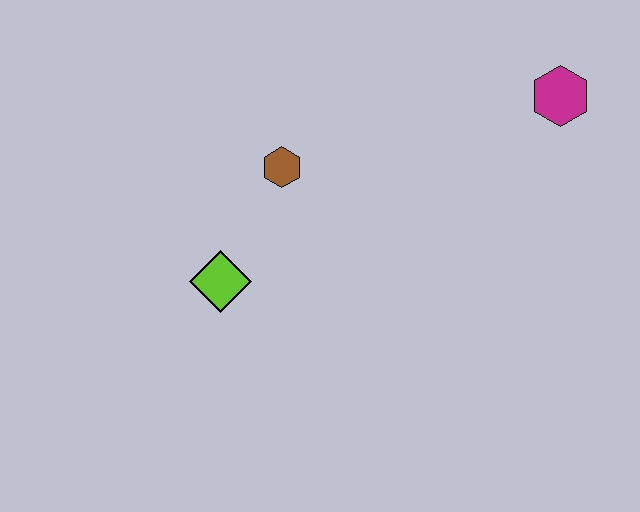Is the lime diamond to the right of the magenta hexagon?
No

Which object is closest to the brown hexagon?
The lime diamond is closest to the brown hexagon.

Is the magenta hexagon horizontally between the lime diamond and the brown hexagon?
No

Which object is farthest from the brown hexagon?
The magenta hexagon is farthest from the brown hexagon.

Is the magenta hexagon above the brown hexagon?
Yes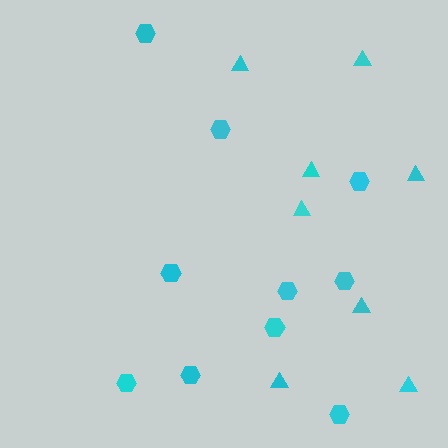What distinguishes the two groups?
There are 2 groups: one group of triangles (8) and one group of hexagons (10).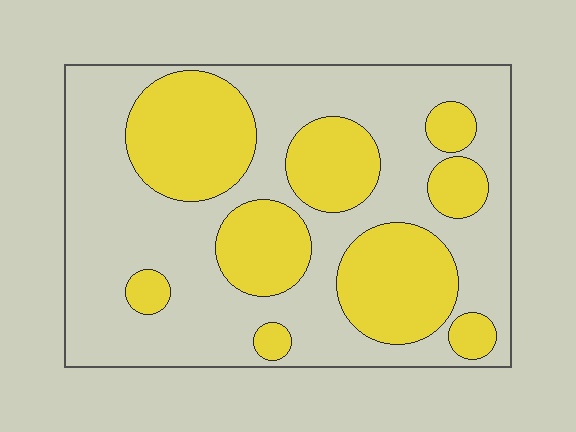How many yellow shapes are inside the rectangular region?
9.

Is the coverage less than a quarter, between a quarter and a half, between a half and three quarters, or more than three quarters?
Between a quarter and a half.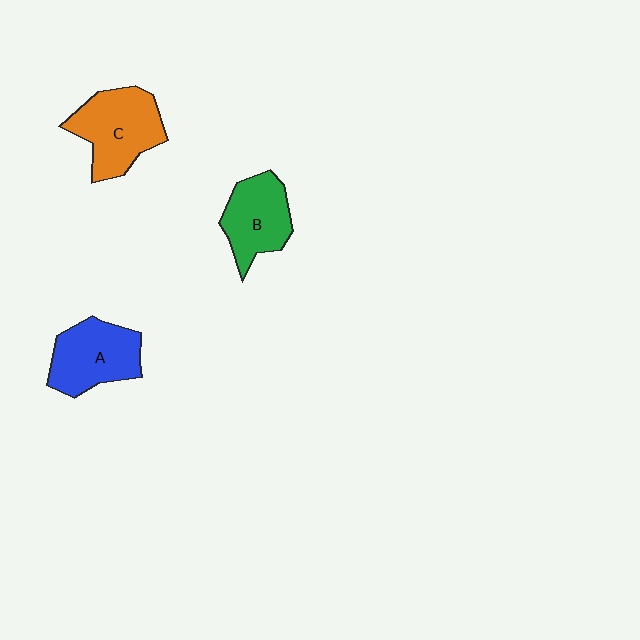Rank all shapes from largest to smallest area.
From largest to smallest: C (orange), A (blue), B (green).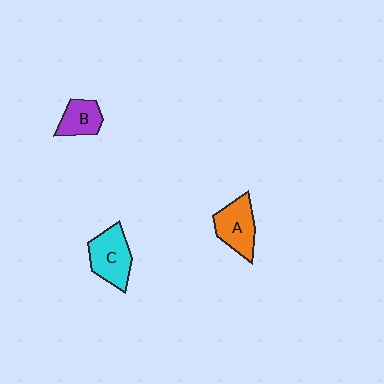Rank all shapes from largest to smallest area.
From largest to smallest: C (cyan), A (orange), B (purple).